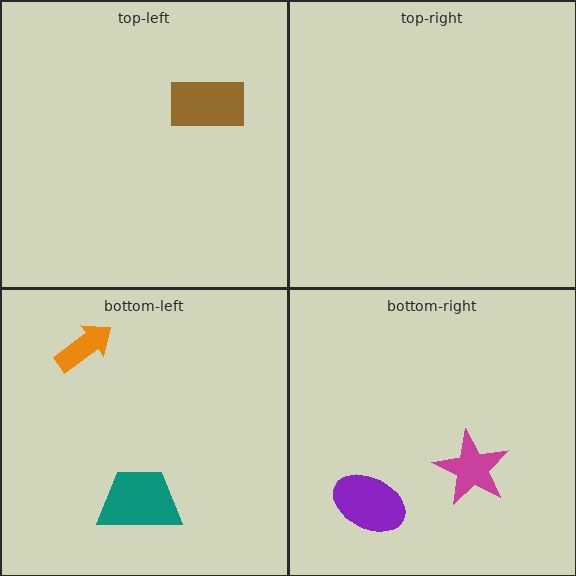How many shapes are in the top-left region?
1.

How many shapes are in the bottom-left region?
2.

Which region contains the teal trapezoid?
The bottom-left region.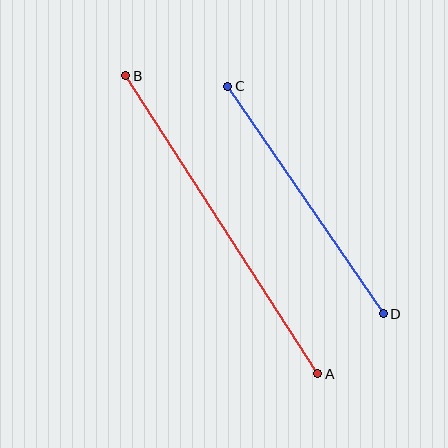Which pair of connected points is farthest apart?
Points A and B are farthest apart.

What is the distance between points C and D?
The distance is approximately 275 pixels.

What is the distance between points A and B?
The distance is approximately 354 pixels.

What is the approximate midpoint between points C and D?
The midpoint is at approximately (306, 200) pixels.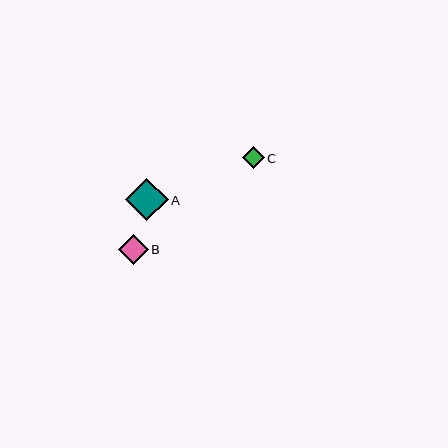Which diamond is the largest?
Diamond A is the largest with a size of approximately 42 pixels.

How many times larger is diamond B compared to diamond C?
Diamond B is approximately 1.4 times the size of diamond C.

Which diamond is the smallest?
Diamond C is the smallest with a size of approximately 22 pixels.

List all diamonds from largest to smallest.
From largest to smallest: A, B, C.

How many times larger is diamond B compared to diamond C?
Diamond B is approximately 1.4 times the size of diamond C.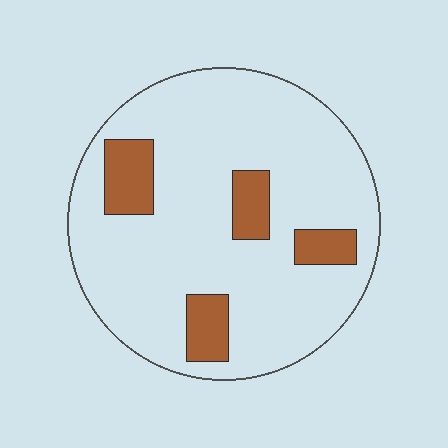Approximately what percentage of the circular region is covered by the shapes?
Approximately 15%.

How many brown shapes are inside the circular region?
4.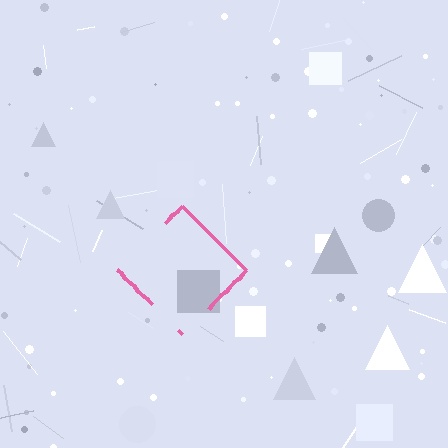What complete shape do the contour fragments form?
The contour fragments form a diamond.